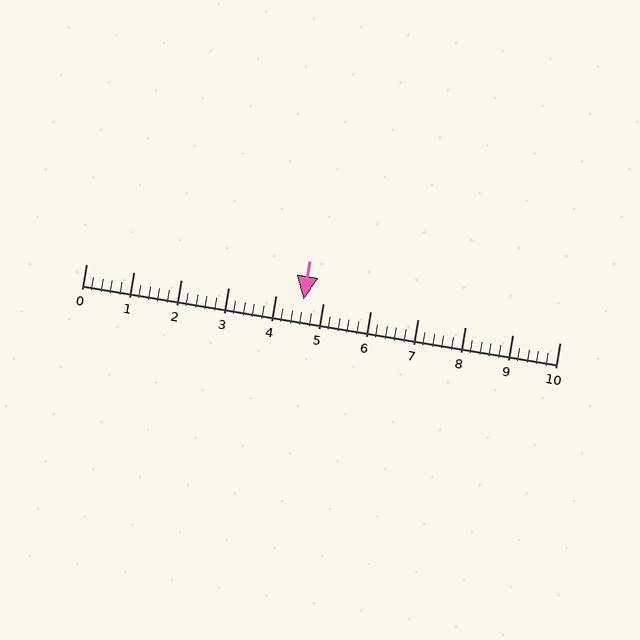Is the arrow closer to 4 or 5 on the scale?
The arrow is closer to 5.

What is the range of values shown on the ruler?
The ruler shows values from 0 to 10.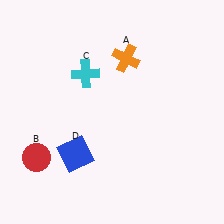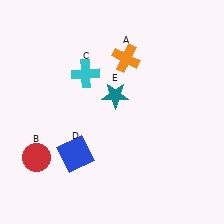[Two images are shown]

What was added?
A teal star (E) was added in Image 2.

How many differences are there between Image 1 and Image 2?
There is 1 difference between the two images.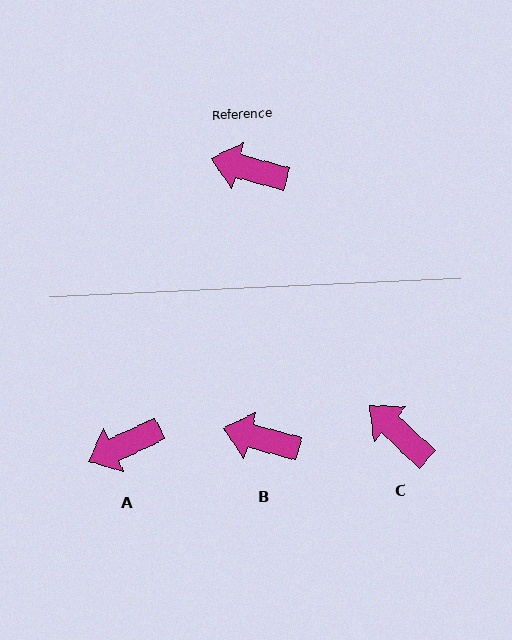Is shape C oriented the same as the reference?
No, it is off by about 28 degrees.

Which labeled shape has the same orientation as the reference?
B.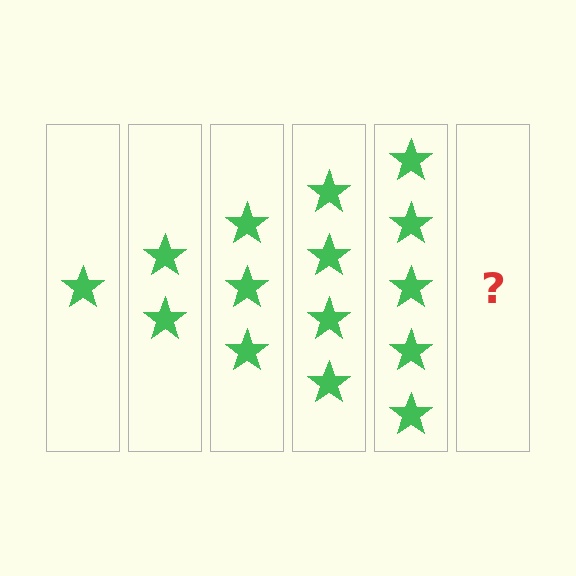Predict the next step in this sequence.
The next step is 6 stars.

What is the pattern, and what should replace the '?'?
The pattern is that each step adds one more star. The '?' should be 6 stars.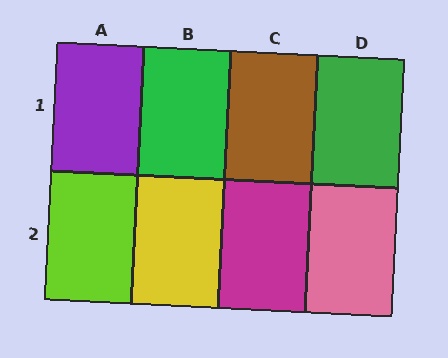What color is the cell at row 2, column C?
Magenta.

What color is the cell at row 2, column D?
Pink.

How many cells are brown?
1 cell is brown.